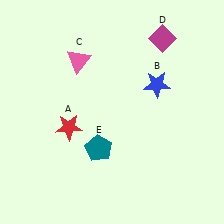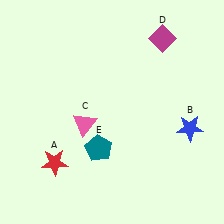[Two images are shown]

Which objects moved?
The objects that moved are: the red star (A), the blue star (B), the pink triangle (C).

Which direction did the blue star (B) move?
The blue star (B) moved down.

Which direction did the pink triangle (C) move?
The pink triangle (C) moved down.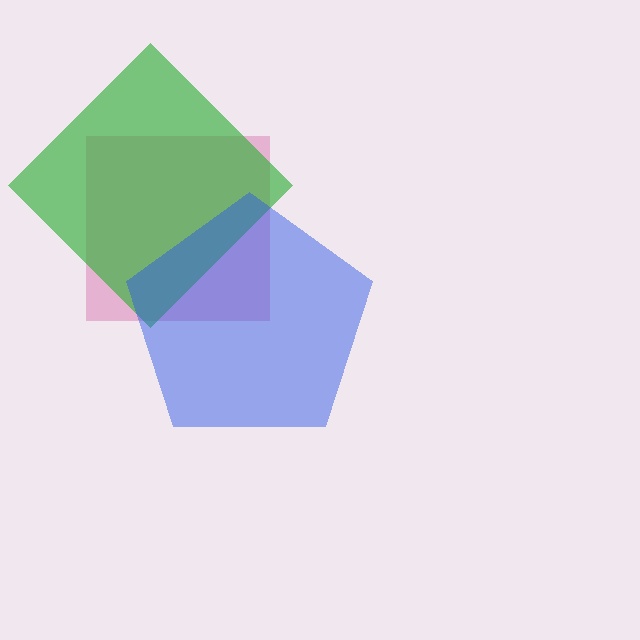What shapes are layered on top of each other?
The layered shapes are: a pink square, a green diamond, a blue pentagon.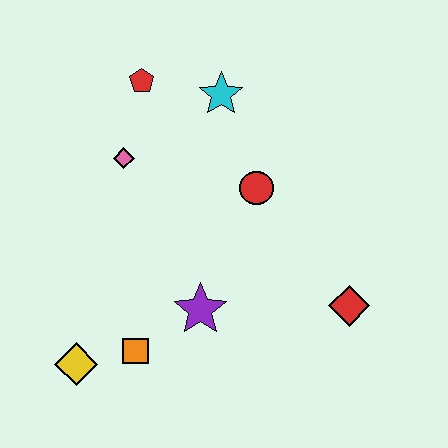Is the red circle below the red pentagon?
Yes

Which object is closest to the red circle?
The cyan star is closest to the red circle.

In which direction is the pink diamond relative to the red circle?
The pink diamond is to the left of the red circle.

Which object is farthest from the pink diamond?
The red diamond is farthest from the pink diamond.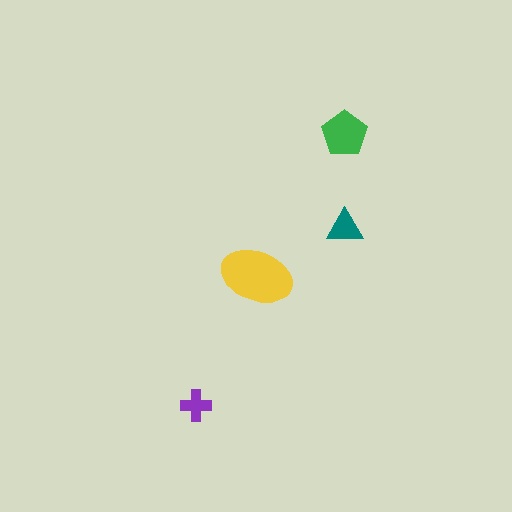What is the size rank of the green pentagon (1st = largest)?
2nd.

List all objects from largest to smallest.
The yellow ellipse, the green pentagon, the teal triangle, the purple cross.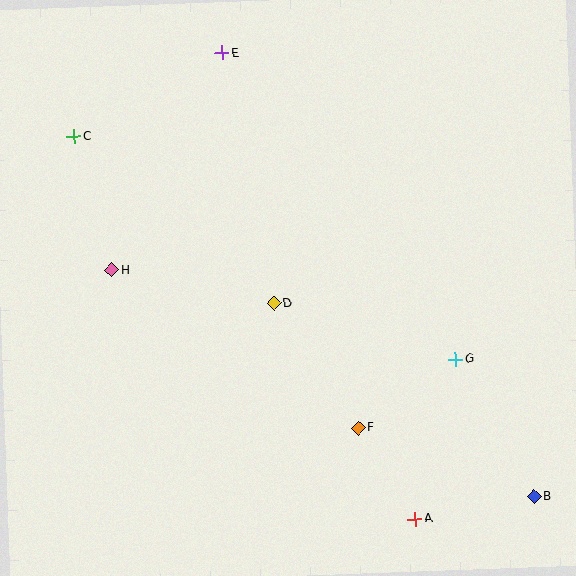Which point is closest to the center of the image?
Point D at (274, 303) is closest to the center.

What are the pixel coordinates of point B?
Point B is at (534, 496).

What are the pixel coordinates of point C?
Point C is at (74, 136).